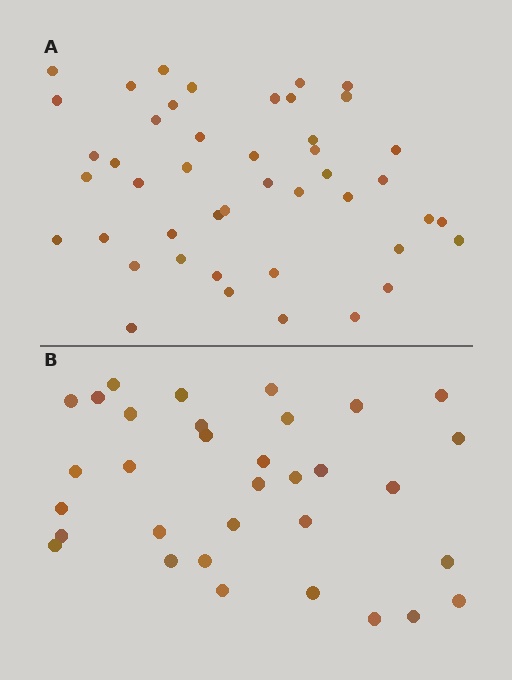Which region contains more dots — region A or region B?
Region A (the top region) has more dots.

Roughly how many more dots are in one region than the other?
Region A has roughly 12 or so more dots than region B.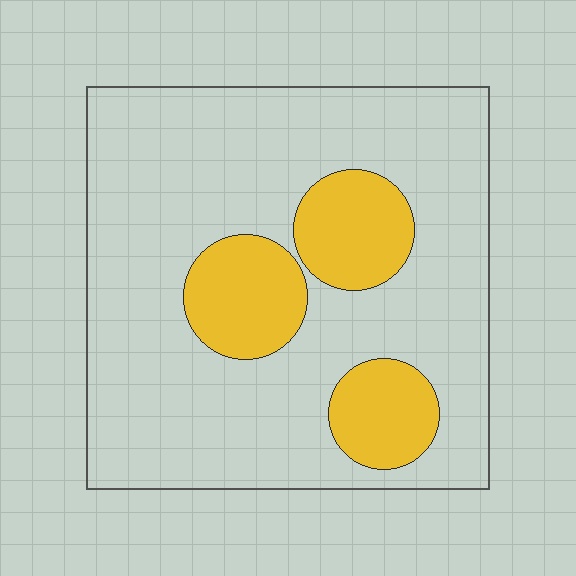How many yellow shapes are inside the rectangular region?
3.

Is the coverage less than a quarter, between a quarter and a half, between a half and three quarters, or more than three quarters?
Less than a quarter.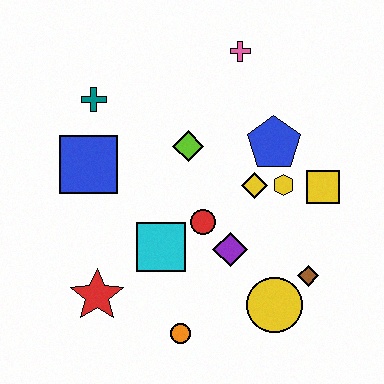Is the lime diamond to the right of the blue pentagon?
No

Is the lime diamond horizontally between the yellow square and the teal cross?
Yes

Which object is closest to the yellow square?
The yellow hexagon is closest to the yellow square.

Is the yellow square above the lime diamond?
No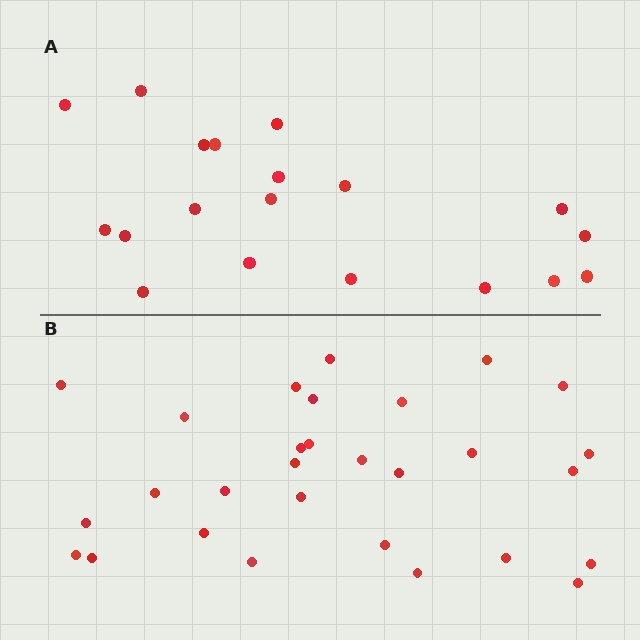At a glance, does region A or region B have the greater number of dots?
Region B (the bottom region) has more dots.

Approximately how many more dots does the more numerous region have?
Region B has roughly 10 or so more dots than region A.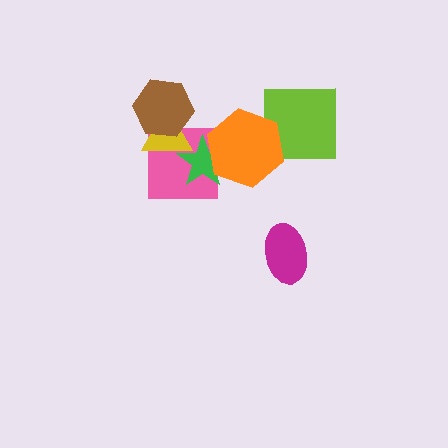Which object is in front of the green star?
The orange hexagon is in front of the green star.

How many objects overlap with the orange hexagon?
3 objects overlap with the orange hexagon.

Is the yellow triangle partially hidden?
Yes, it is partially covered by another shape.